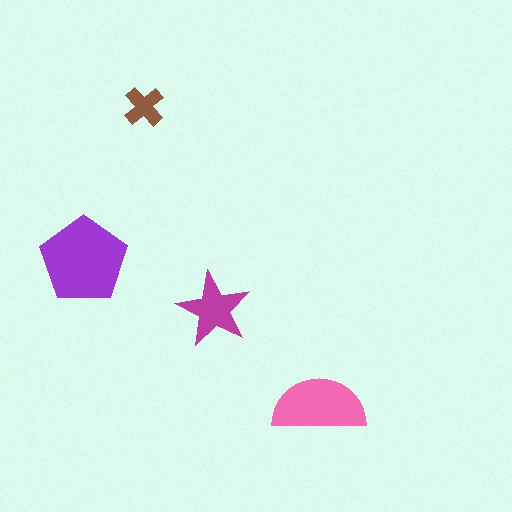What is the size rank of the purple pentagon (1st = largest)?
1st.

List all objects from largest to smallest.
The purple pentagon, the pink semicircle, the magenta star, the brown cross.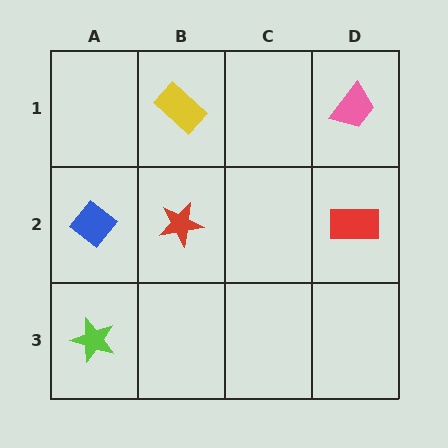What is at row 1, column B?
A yellow rectangle.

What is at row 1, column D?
A pink trapezoid.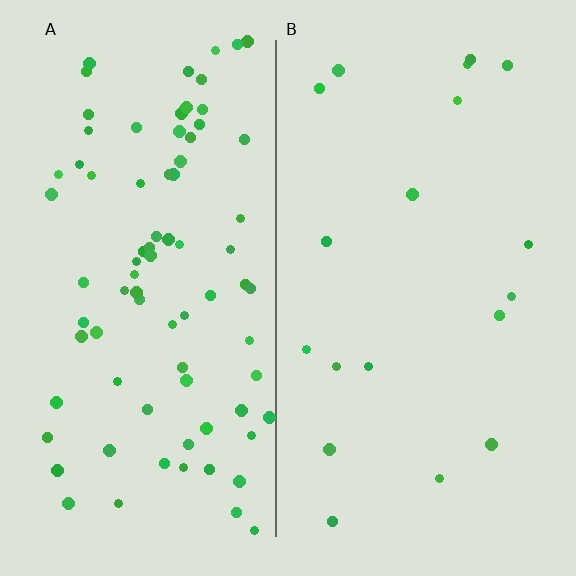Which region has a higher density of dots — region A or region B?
A (the left).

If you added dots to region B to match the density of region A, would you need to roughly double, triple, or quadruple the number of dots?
Approximately quadruple.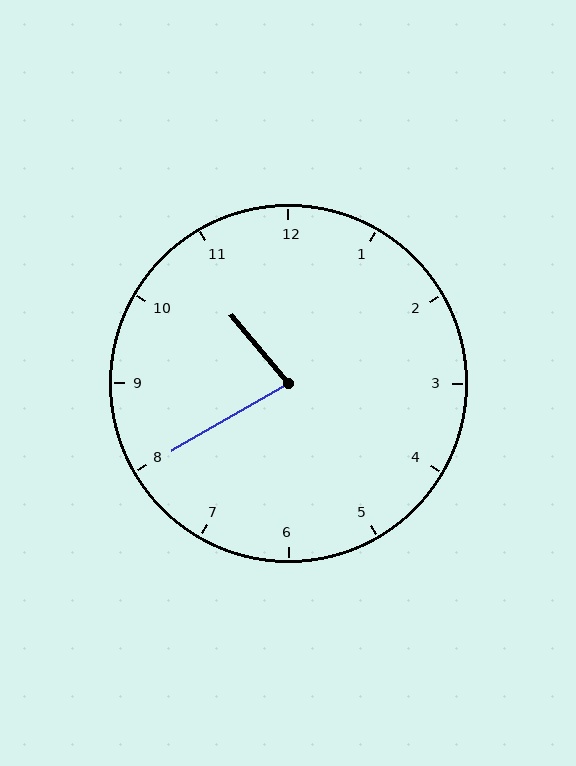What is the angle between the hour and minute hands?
Approximately 80 degrees.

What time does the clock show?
10:40.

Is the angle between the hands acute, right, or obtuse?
It is acute.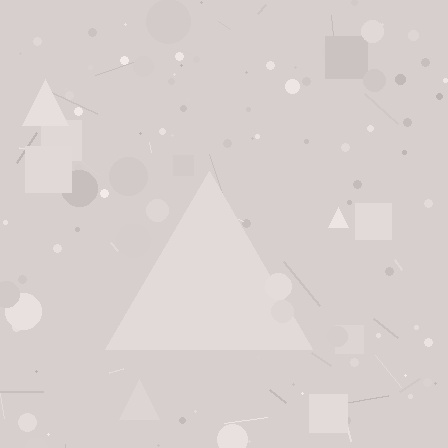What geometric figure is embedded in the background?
A triangle is embedded in the background.